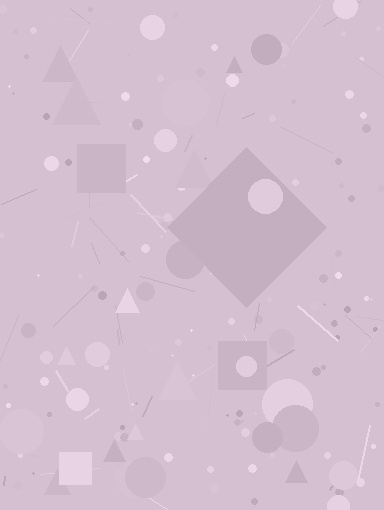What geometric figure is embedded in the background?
A diamond is embedded in the background.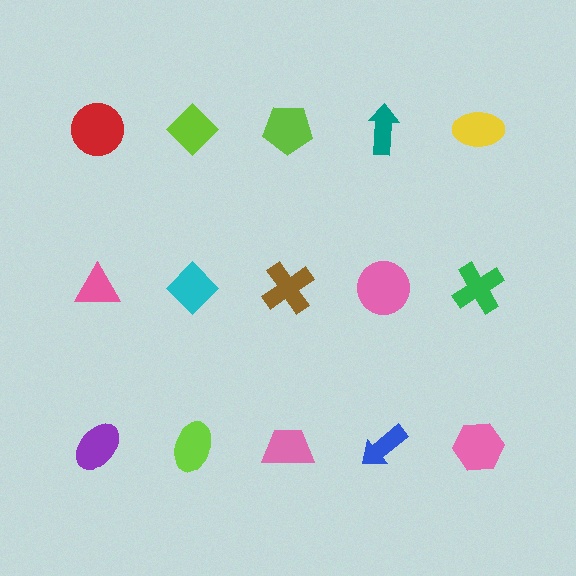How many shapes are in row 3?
5 shapes.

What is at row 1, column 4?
A teal arrow.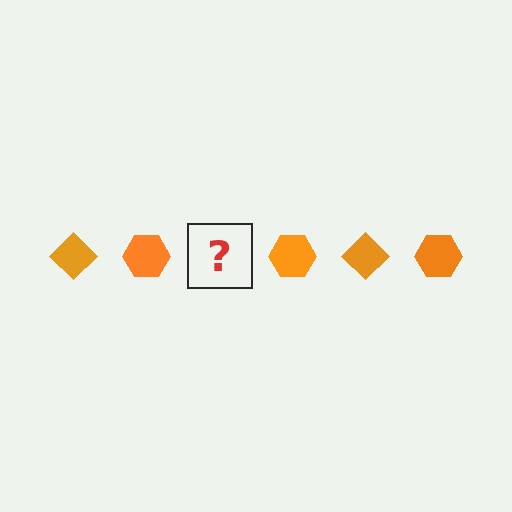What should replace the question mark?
The question mark should be replaced with an orange diamond.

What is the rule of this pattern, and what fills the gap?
The rule is that the pattern cycles through diamond, hexagon shapes in orange. The gap should be filled with an orange diamond.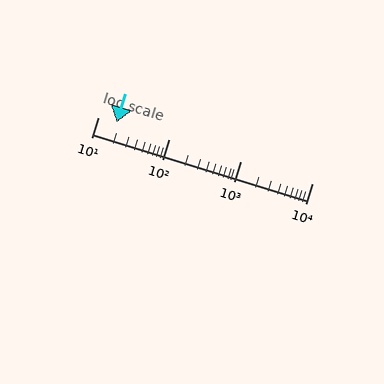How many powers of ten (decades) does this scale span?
The scale spans 3 decades, from 10 to 10000.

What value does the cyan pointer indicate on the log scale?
The pointer indicates approximately 18.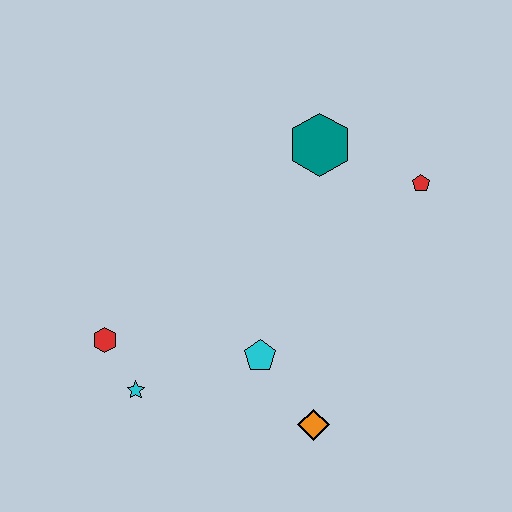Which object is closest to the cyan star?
The red hexagon is closest to the cyan star.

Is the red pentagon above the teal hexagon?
No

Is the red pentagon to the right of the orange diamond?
Yes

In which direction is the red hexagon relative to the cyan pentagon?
The red hexagon is to the left of the cyan pentagon.